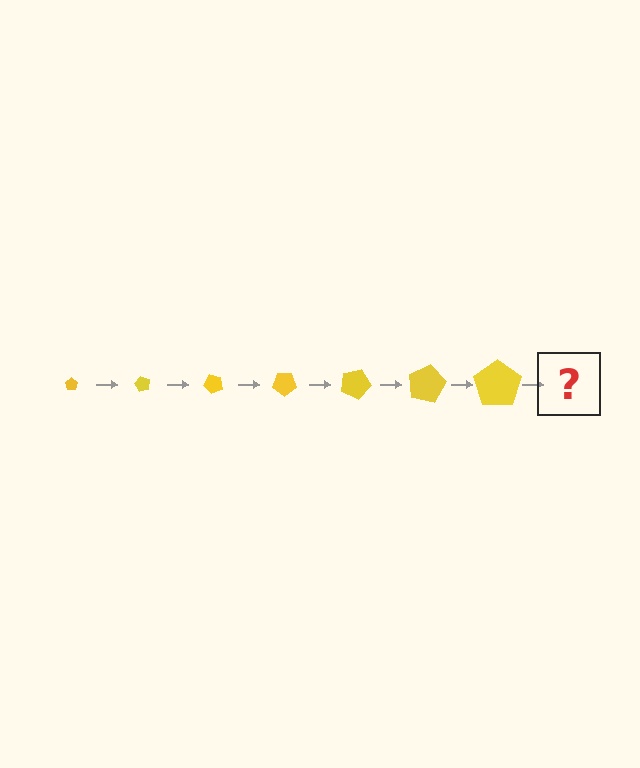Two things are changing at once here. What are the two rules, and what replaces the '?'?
The two rules are that the pentagon grows larger each step and it rotates 60 degrees each step. The '?' should be a pentagon, larger than the previous one and rotated 420 degrees from the start.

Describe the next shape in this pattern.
It should be a pentagon, larger than the previous one and rotated 420 degrees from the start.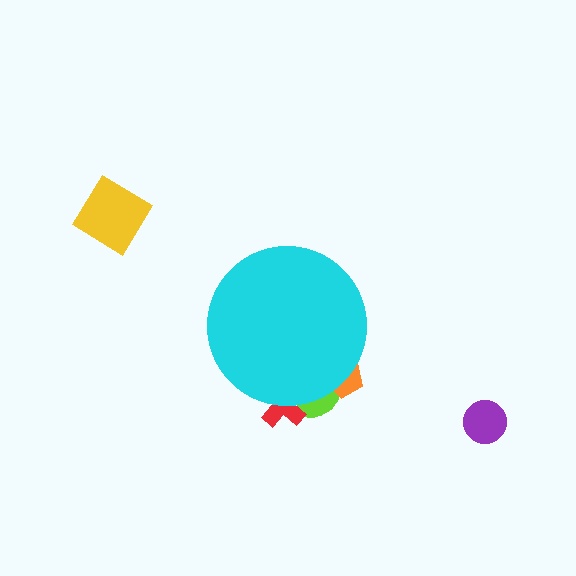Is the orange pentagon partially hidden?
Yes, the orange pentagon is partially hidden behind the cyan circle.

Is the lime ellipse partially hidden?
Yes, the lime ellipse is partially hidden behind the cyan circle.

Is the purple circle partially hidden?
No, the purple circle is fully visible.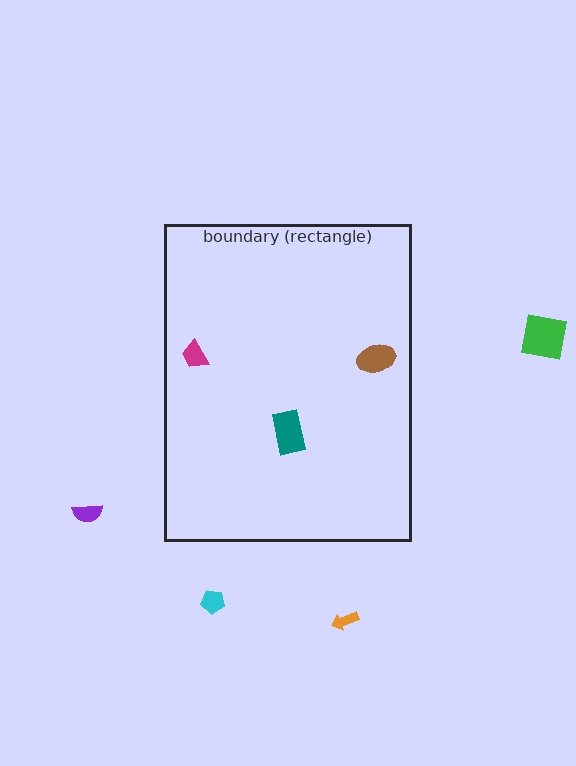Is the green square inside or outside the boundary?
Outside.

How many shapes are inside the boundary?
3 inside, 4 outside.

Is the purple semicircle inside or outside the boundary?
Outside.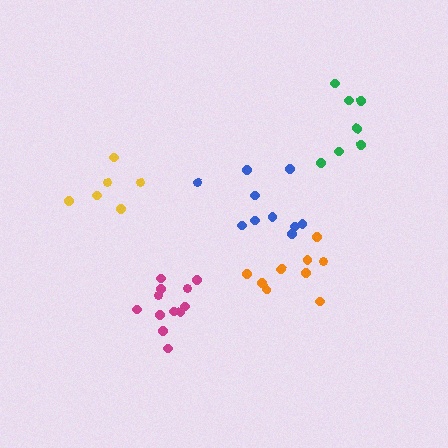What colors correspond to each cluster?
The clusters are colored: blue, green, magenta, yellow, orange.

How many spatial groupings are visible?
There are 5 spatial groupings.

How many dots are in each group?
Group 1: 10 dots, Group 2: 7 dots, Group 3: 12 dots, Group 4: 6 dots, Group 5: 9 dots (44 total).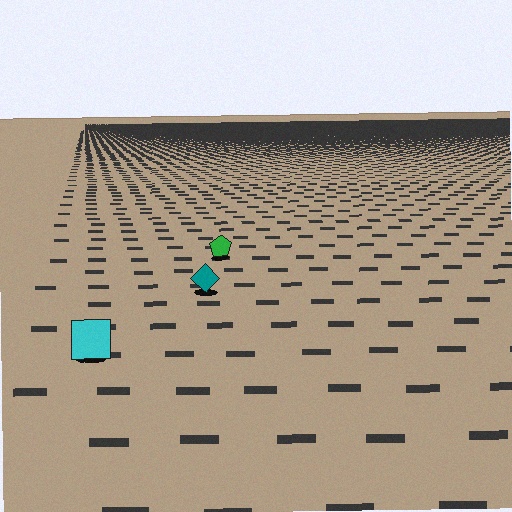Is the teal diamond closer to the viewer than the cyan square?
No. The cyan square is closer — you can tell from the texture gradient: the ground texture is coarser near it.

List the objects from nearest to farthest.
From nearest to farthest: the cyan square, the teal diamond, the green pentagon.